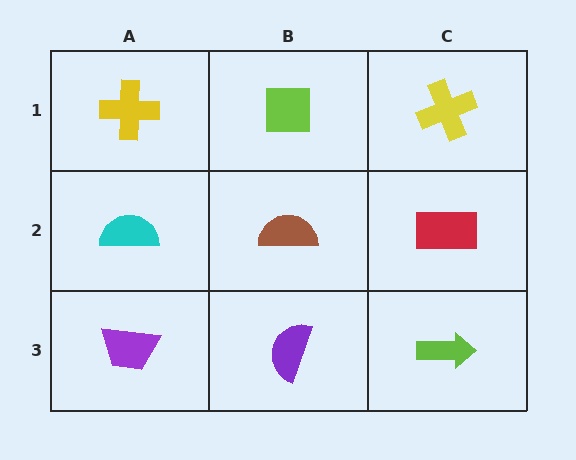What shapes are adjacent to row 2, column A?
A yellow cross (row 1, column A), a purple trapezoid (row 3, column A), a brown semicircle (row 2, column B).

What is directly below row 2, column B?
A purple semicircle.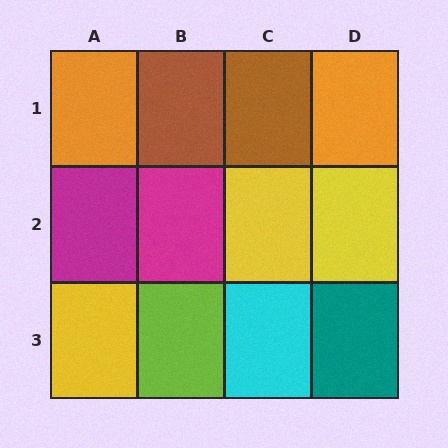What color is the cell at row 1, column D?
Orange.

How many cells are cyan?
1 cell is cyan.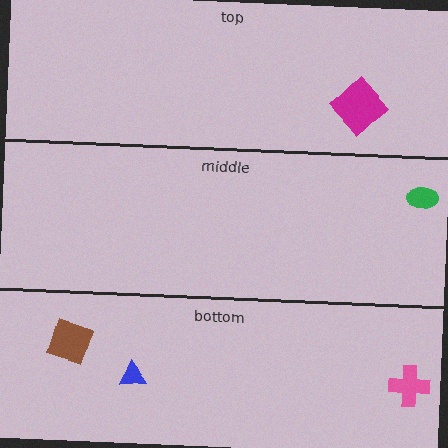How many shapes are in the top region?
1.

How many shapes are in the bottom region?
3.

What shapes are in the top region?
The magenta diamond.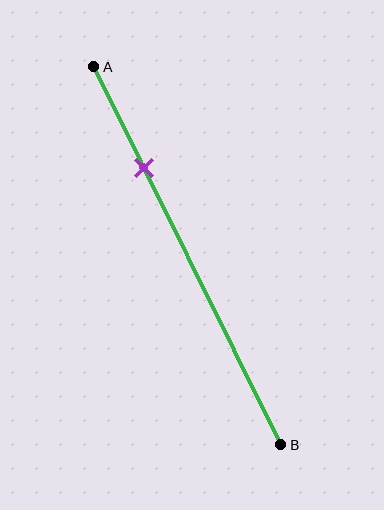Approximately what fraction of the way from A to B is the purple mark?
The purple mark is approximately 25% of the way from A to B.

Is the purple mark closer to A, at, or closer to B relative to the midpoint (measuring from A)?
The purple mark is closer to point A than the midpoint of segment AB.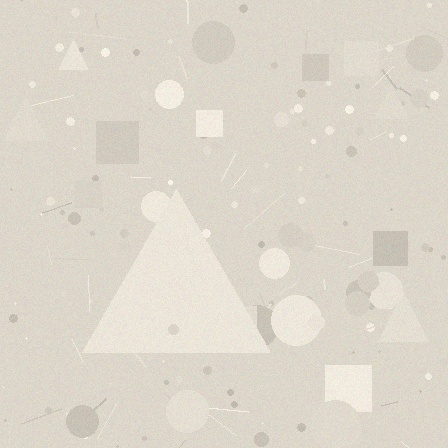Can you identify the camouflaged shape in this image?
The camouflaged shape is a triangle.